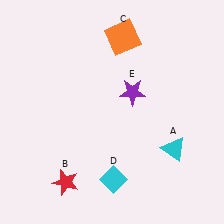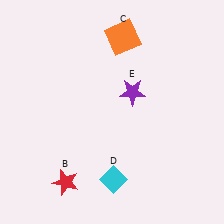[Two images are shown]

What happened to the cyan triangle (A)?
The cyan triangle (A) was removed in Image 2. It was in the bottom-right area of Image 1.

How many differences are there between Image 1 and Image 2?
There is 1 difference between the two images.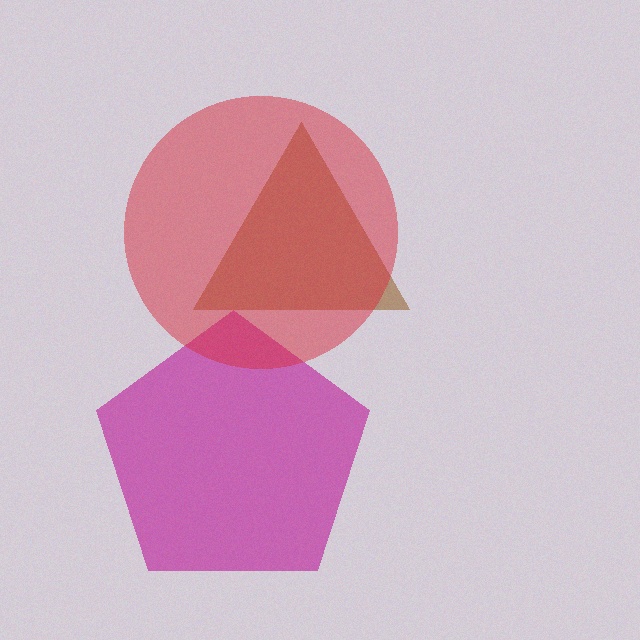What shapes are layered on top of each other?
The layered shapes are: a brown triangle, a magenta pentagon, a red circle.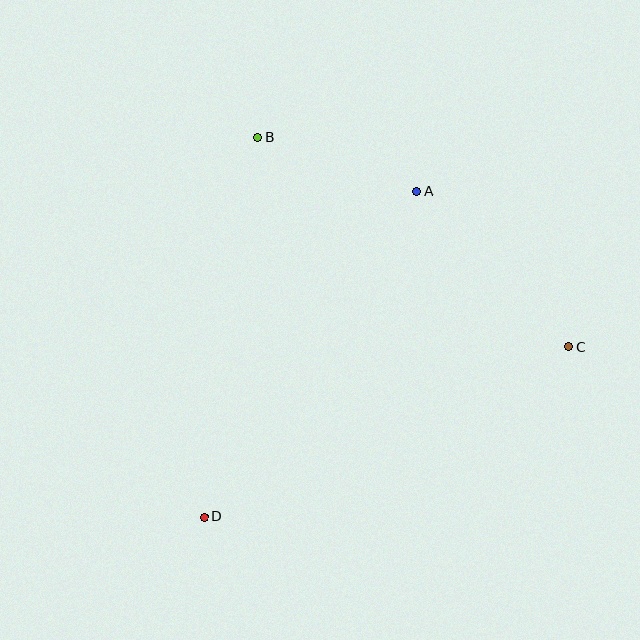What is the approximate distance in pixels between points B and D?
The distance between B and D is approximately 383 pixels.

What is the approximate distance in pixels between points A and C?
The distance between A and C is approximately 217 pixels.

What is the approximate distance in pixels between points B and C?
The distance between B and C is approximately 376 pixels.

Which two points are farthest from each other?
Points C and D are farthest from each other.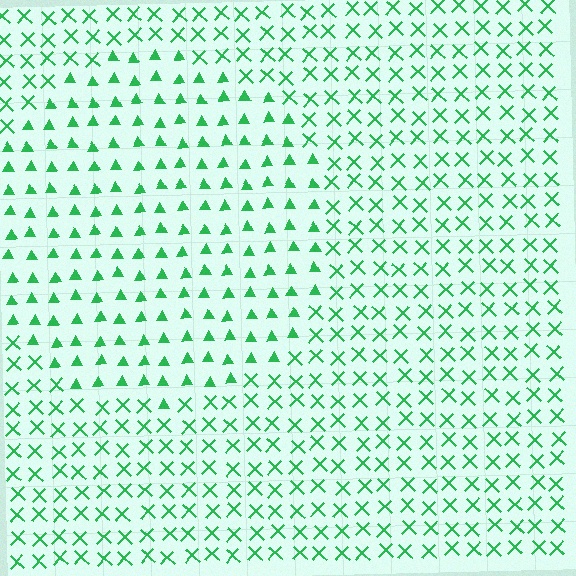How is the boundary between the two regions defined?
The boundary is defined by a change in element shape: triangles inside vs. X marks outside. All elements share the same color and spacing.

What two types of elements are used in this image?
The image uses triangles inside the circle region and X marks outside it.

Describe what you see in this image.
The image is filled with small green elements arranged in a uniform grid. A circle-shaped region contains triangles, while the surrounding area contains X marks. The boundary is defined purely by the change in element shape.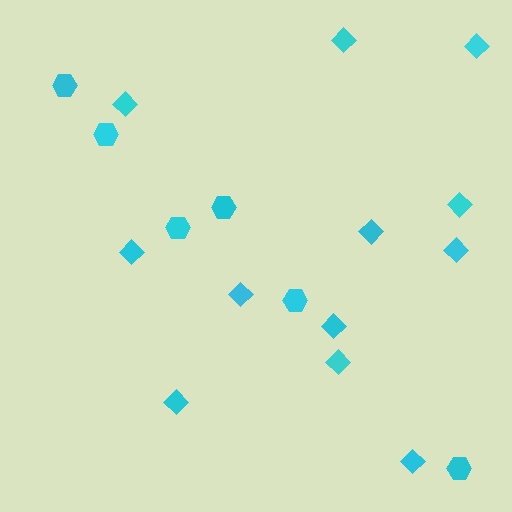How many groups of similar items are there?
There are 2 groups: one group of hexagons (6) and one group of diamonds (12).